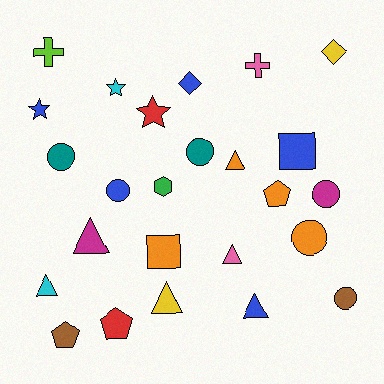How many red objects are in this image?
There are 2 red objects.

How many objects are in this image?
There are 25 objects.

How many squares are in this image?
There are 2 squares.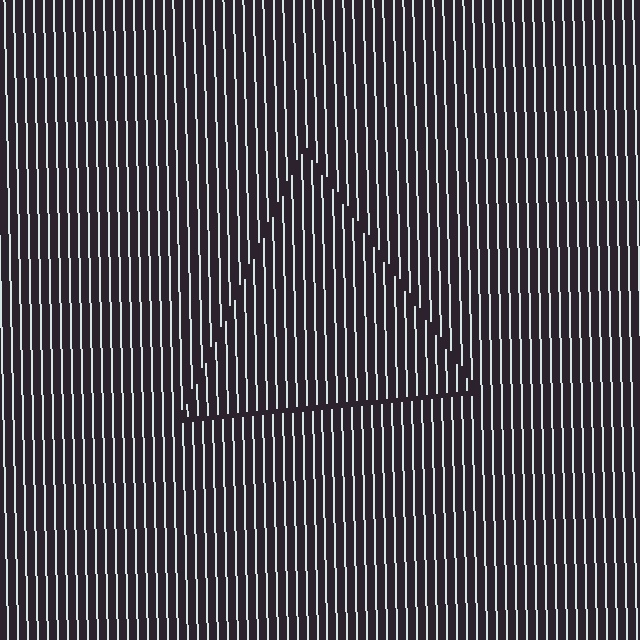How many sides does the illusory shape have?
3 sides — the line-ends trace a triangle.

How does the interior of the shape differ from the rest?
The interior of the shape contains the same grating, shifted by half a period — the contour is defined by the phase discontinuity where line-ends from the inner and outer gratings abut.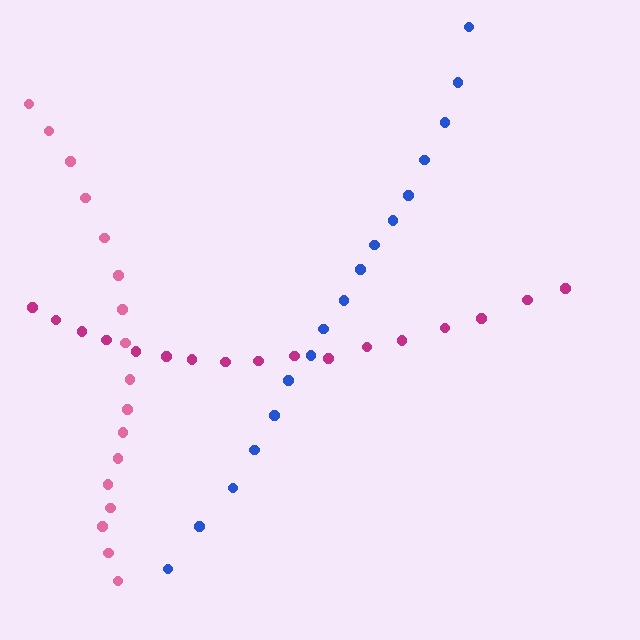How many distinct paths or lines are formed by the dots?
There are 3 distinct paths.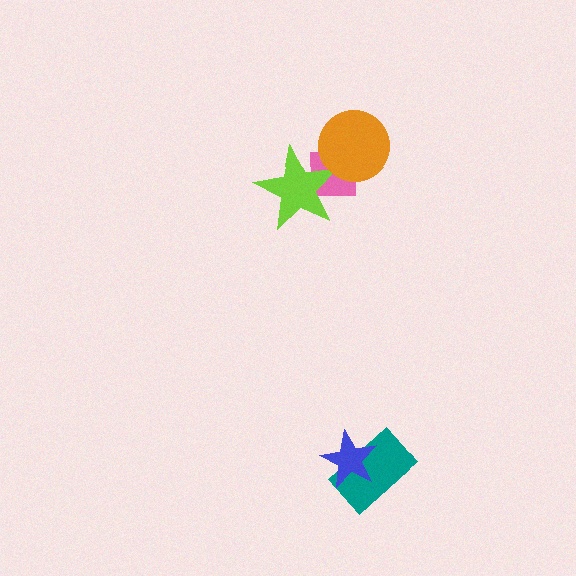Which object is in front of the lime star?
The orange circle is in front of the lime star.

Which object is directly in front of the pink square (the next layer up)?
The lime star is directly in front of the pink square.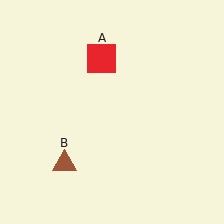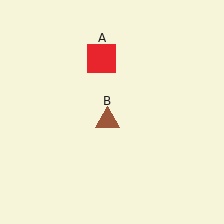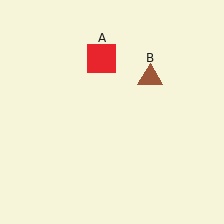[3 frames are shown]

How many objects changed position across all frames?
1 object changed position: brown triangle (object B).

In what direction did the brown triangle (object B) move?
The brown triangle (object B) moved up and to the right.